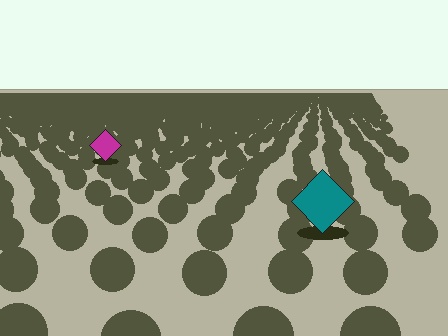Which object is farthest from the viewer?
The magenta diamond is farthest from the viewer. It appears smaller and the ground texture around it is denser.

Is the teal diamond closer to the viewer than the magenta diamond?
Yes. The teal diamond is closer — you can tell from the texture gradient: the ground texture is coarser near it.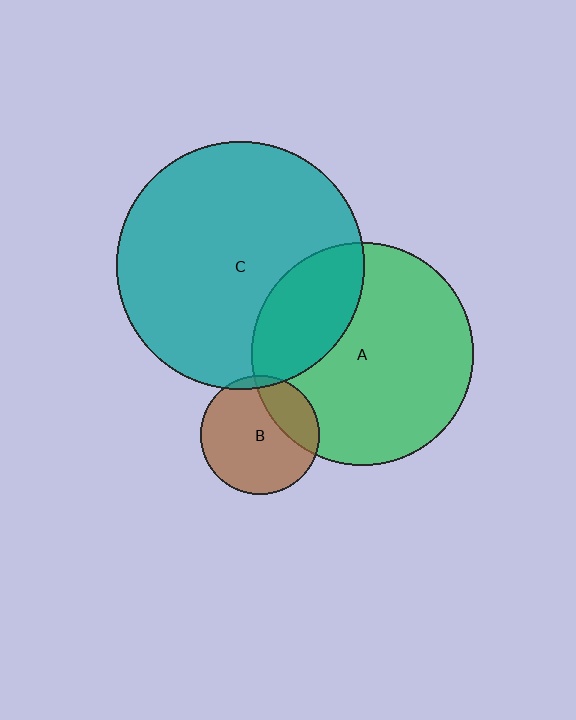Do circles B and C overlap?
Yes.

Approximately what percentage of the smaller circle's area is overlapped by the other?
Approximately 5%.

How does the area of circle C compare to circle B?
Approximately 4.3 times.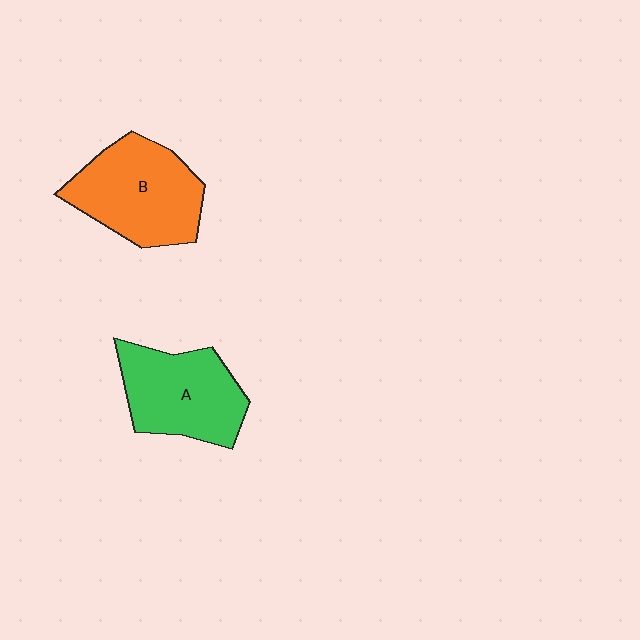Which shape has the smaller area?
Shape A (green).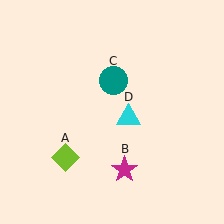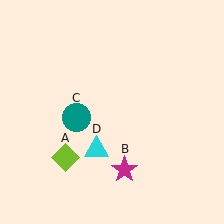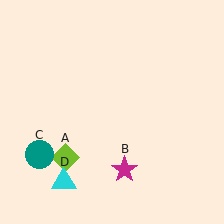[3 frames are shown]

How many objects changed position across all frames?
2 objects changed position: teal circle (object C), cyan triangle (object D).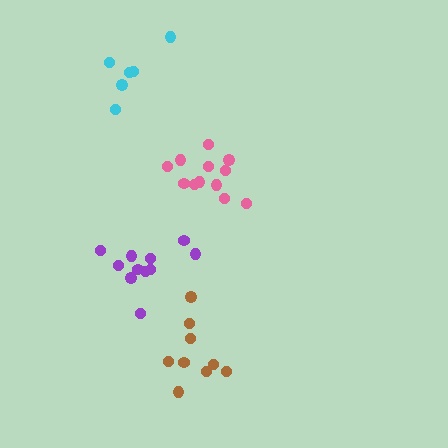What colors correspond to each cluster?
The clusters are colored: pink, brown, cyan, purple.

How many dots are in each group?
Group 1: 12 dots, Group 2: 9 dots, Group 3: 6 dots, Group 4: 11 dots (38 total).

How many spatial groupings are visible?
There are 4 spatial groupings.